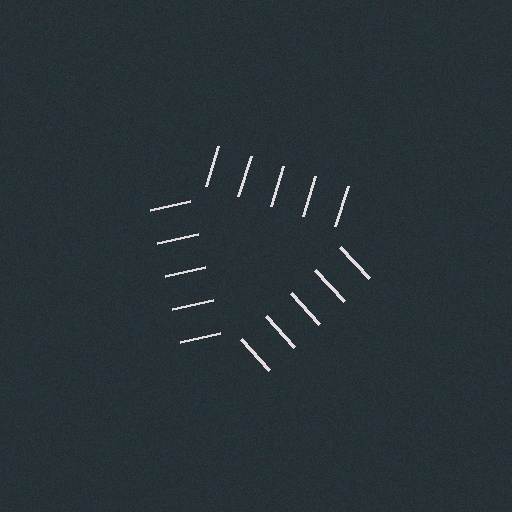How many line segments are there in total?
15 — 5 along each of the 3 edges.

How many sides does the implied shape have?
3 sides — the line-ends trace a triangle.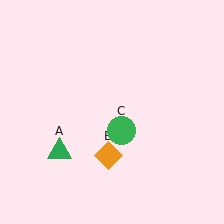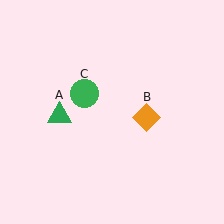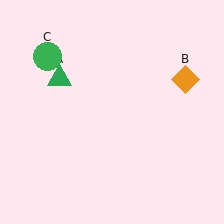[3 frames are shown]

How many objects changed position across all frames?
3 objects changed position: green triangle (object A), orange diamond (object B), green circle (object C).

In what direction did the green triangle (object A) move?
The green triangle (object A) moved up.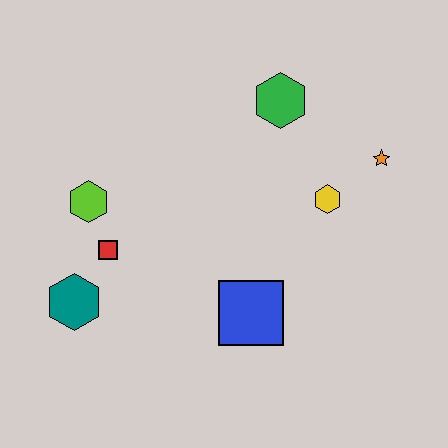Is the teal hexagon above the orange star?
No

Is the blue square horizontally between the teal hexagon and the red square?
No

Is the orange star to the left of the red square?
No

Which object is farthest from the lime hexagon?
The orange star is farthest from the lime hexagon.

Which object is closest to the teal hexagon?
The red square is closest to the teal hexagon.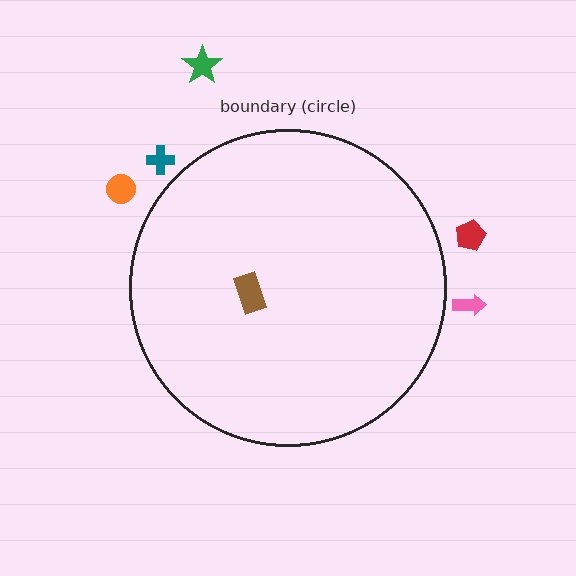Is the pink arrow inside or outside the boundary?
Outside.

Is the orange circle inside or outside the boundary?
Outside.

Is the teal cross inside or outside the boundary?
Outside.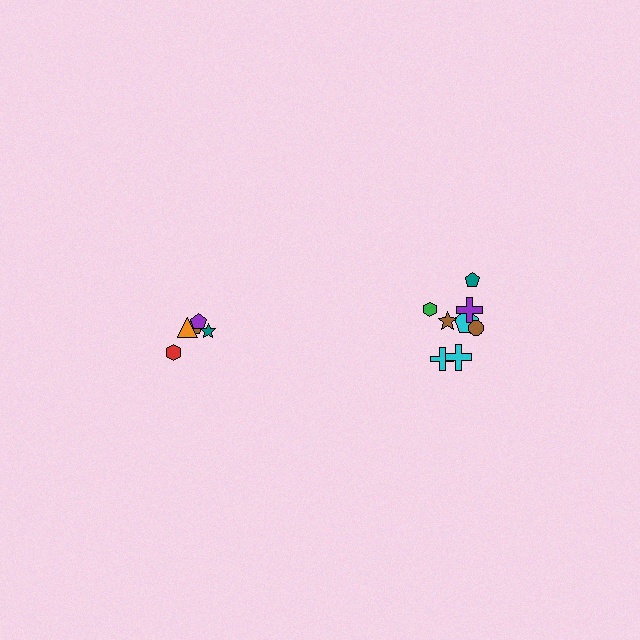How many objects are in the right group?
There are 8 objects.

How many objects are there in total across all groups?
There are 13 objects.